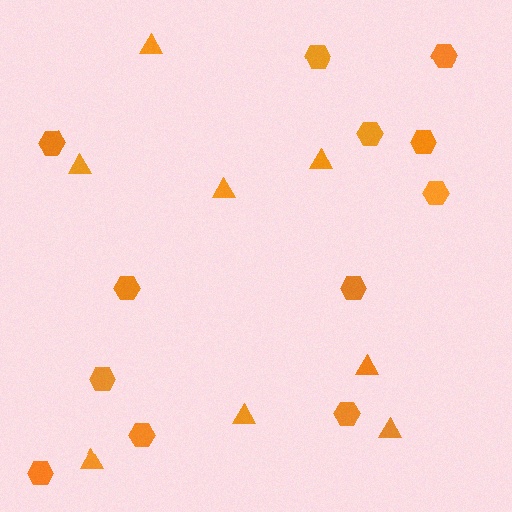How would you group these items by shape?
There are 2 groups: one group of triangles (8) and one group of hexagons (12).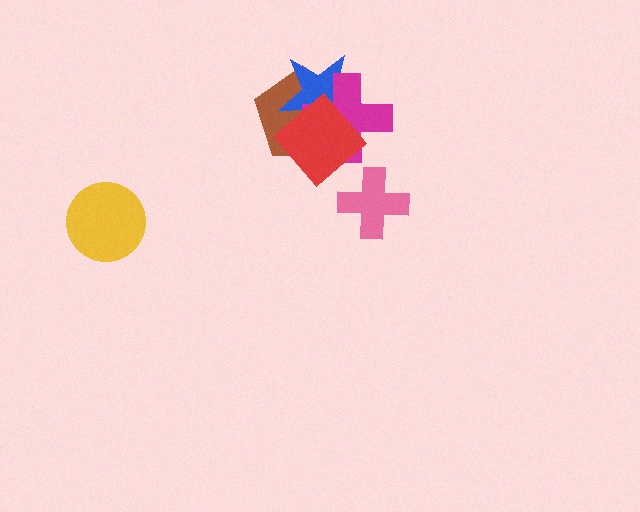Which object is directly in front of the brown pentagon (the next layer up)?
The blue star is directly in front of the brown pentagon.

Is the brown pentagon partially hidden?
Yes, it is partially covered by another shape.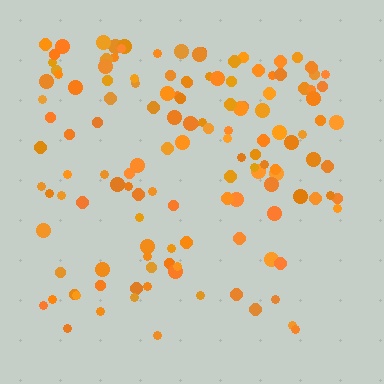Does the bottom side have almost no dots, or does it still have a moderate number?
Still a moderate number, just noticeably fewer than the top.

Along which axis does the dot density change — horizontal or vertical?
Vertical.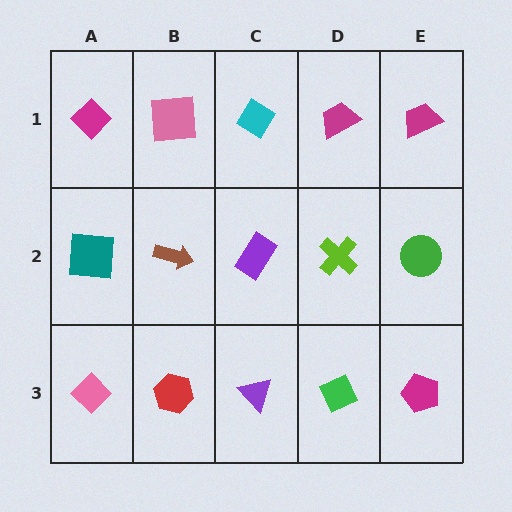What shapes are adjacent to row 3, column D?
A lime cross (row 2, column D), a purple triangle (row 3, column C), a magenta pentagon (row 3, column E).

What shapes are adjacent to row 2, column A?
A magenta diamond (row 1, column A), a pink diamond (row 3, column A), a brown arrow (row 2, column B).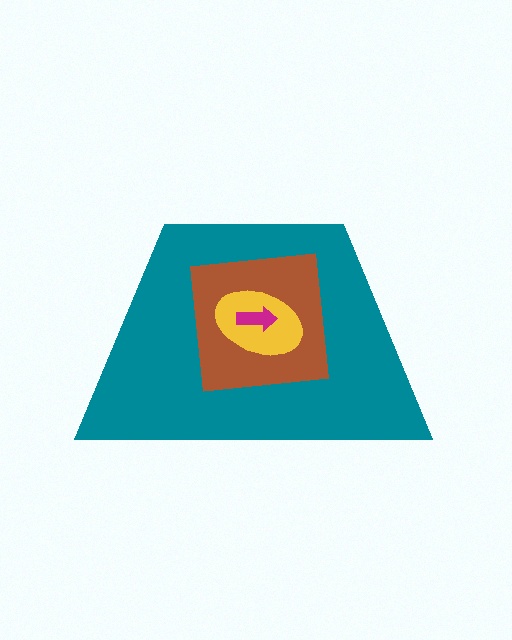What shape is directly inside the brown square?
The yellow ellipse.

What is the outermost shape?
The teal trapezoid.